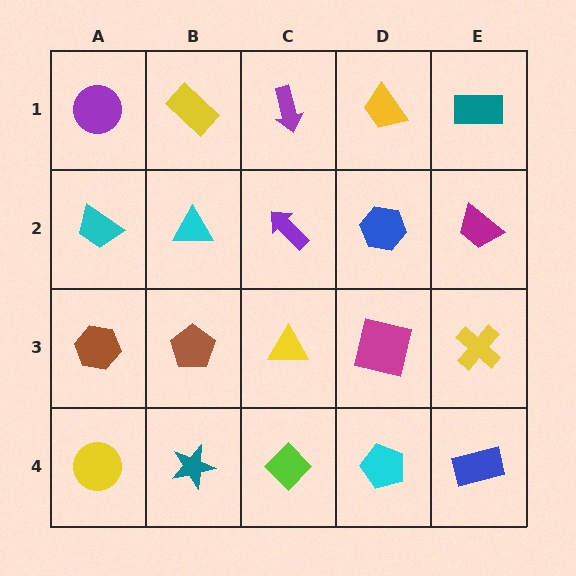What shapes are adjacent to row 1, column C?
A purple arrow (row 2, column C), a yellow rectangle (row 1, column B), a yellow trapezoid (row 1, column D).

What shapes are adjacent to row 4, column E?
A yellow cross (row 3, column E), a cyan pentagon (row 4, column D).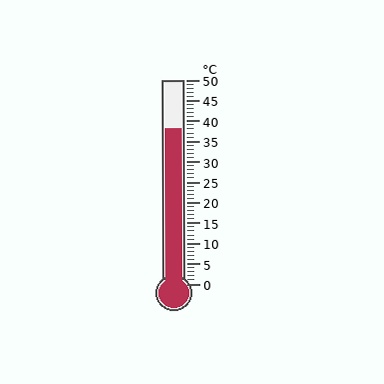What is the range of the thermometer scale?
The thermometer scale ranges from 0°C to 50°C.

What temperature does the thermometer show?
The thermometer shows approximately 38°C.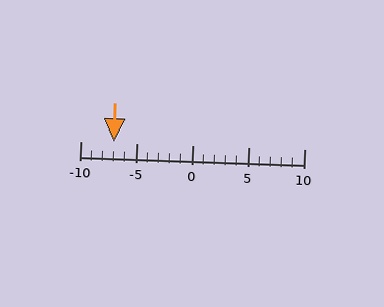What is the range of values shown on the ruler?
The ruler shows values from -10 to 10.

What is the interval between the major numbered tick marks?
The major tick marks are spaced 5 units apart.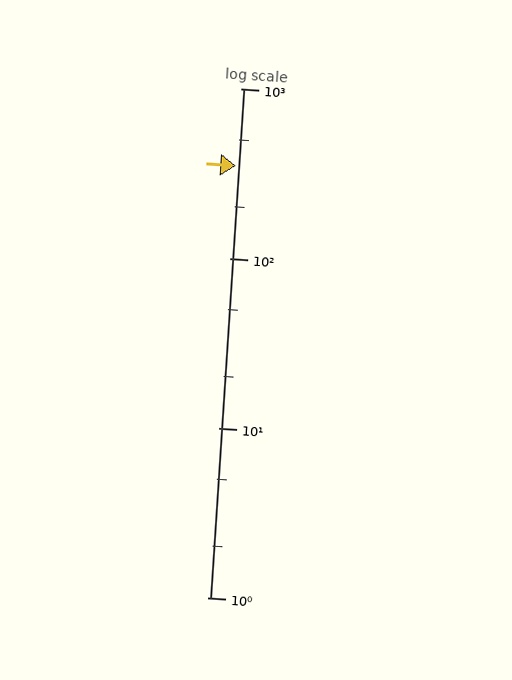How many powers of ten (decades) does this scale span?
The scale spans 3 decades, from 1 to 1000.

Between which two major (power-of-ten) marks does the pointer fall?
The pointer is between 100 and 1000.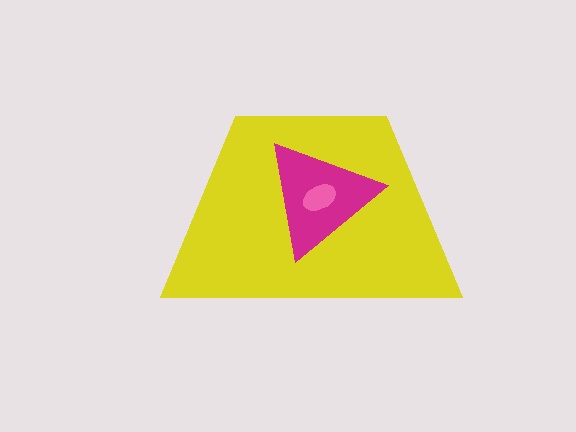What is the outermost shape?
The yellow trapezoid.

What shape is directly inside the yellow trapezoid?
The magenta triangle.